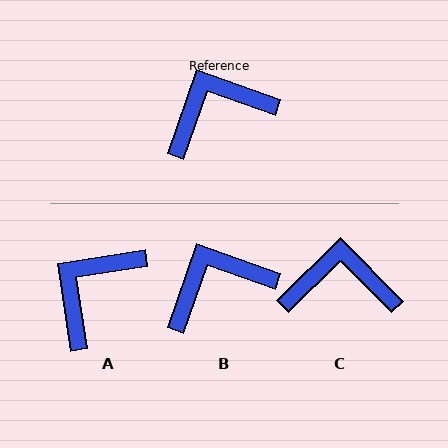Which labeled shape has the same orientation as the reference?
B.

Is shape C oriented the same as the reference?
No, it is off by about 26 degrees.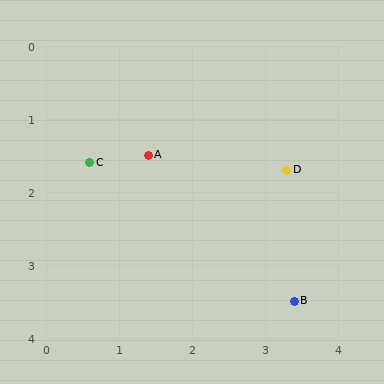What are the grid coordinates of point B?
Point B is at approximately (3.4, 3.5).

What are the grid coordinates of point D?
Point D is at approximately (3.3, 1.7).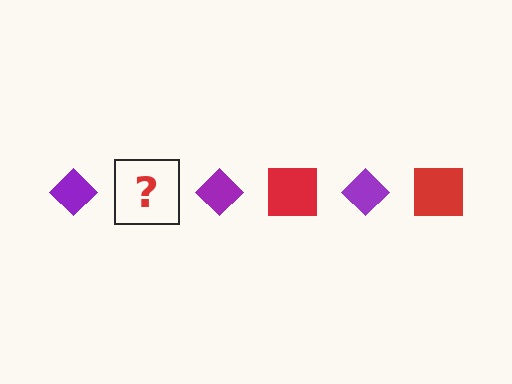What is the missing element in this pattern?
The missing element is a red square.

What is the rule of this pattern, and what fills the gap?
The rule is that the pattern alternates between purple diamond and red square. The gap should be filled with a red square.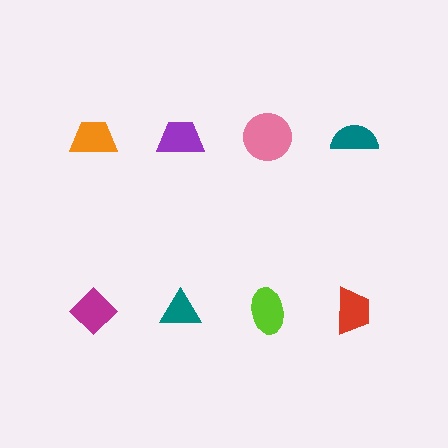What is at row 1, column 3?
A pink circle.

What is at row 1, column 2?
A purple trapezoid.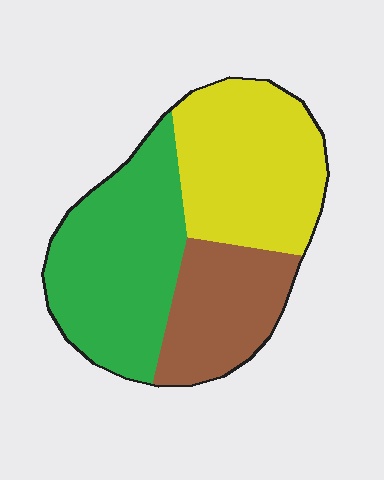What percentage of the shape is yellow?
Yellow covers around 35% of the shape.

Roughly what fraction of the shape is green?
Green covers around 40% of the shape.